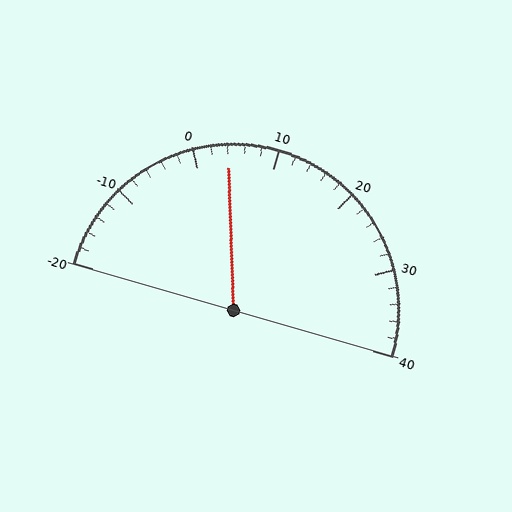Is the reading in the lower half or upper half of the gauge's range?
The reading is in the lower half of the range (-20 to 40).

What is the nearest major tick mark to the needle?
The nearest major tick mark is 0.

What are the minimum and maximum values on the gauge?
The gauge ranges from -20 to 40.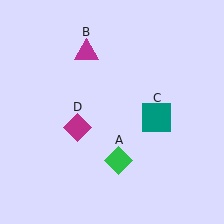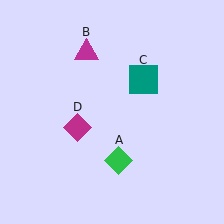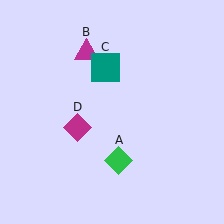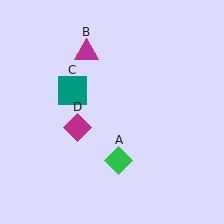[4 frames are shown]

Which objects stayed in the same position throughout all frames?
Green diamond (object A) and magenta triangle (object B) and magenta diamond (object D) remained stationary.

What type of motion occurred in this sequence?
The teal square (object C) rotated counterclockwise around the center of the scene.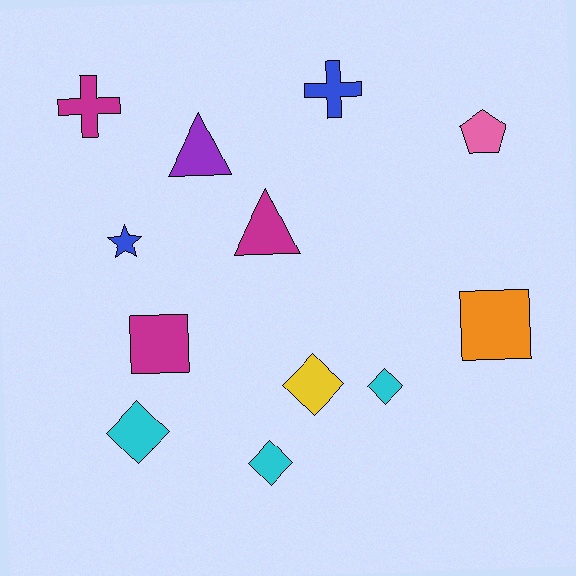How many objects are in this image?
There are 12 objects.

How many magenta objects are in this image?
There are 3 magenta objects.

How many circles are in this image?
There are no circles.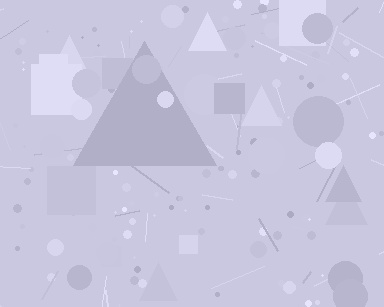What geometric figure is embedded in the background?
A triangle is embedded in the background.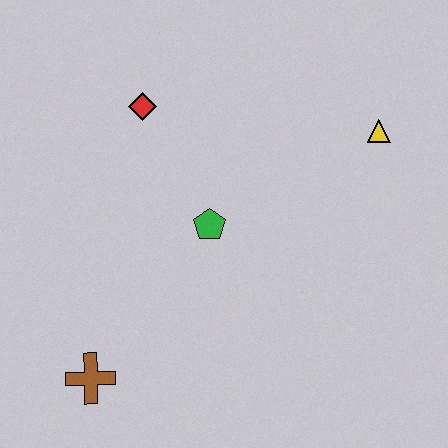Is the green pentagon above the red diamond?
No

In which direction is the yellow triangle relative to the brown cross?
The yellow triangle is to the right of the brown cross.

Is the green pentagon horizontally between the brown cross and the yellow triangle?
Yes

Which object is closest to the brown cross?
The green pentagon is closest to the brown cross.